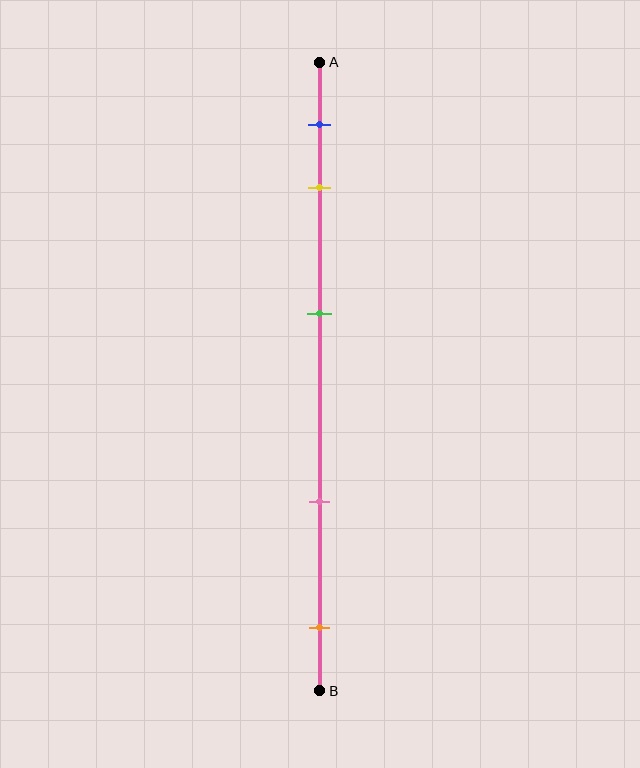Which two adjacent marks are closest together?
The blue and yellow marks are the closest adjacent pair.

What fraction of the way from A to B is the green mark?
The green mark is approximately 40% (0.4) of the way from A to B.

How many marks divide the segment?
There are 5 marks dividing the segment.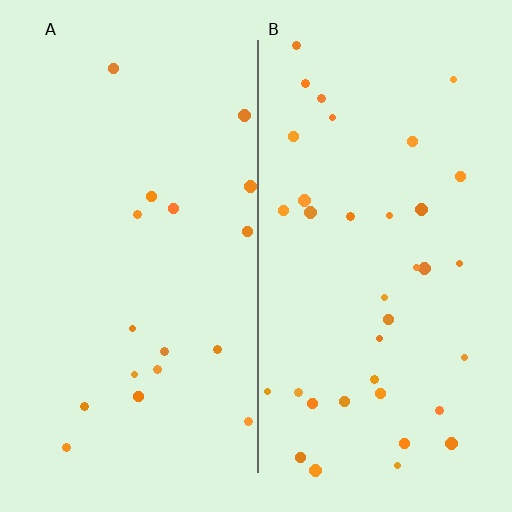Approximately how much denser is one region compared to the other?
Approximately 2.1× — region B over region A.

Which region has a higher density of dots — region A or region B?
B (the right).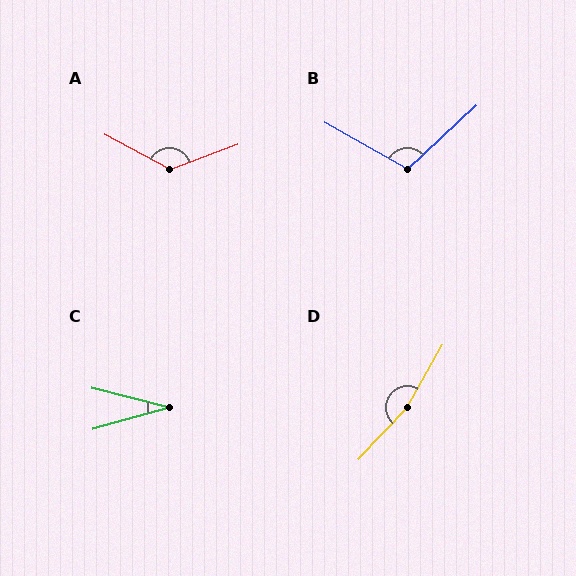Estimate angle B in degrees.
Approximately 108 degrees.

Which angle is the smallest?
C, at approximately 30 degrees.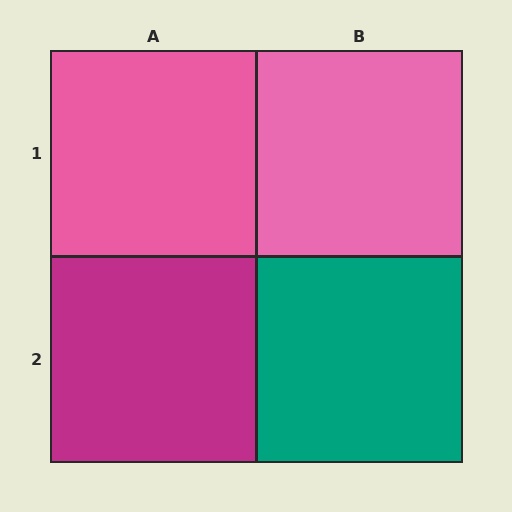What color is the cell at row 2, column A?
Magenta.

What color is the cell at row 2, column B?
Teal.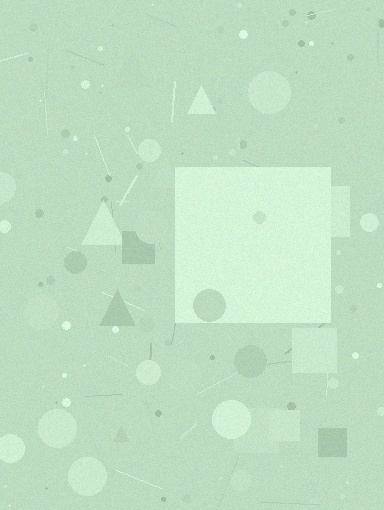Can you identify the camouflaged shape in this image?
The camouflaged shape is a square.